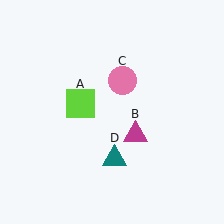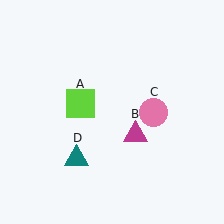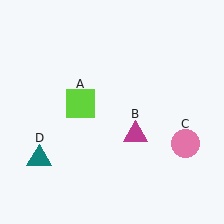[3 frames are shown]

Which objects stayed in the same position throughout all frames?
Lime square (object A) and magenta triangle (object B) remained stationary.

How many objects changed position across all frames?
2 objects changed position: pink circle (object C), teal triangle (object D).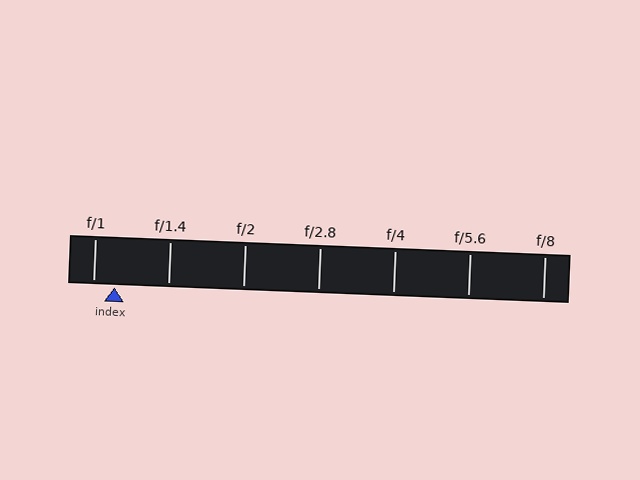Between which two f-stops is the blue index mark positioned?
The index mark is between f/1 and f/1.4.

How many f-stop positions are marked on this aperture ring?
There are 7 f-stop positions marked.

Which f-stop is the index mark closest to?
The index mark is closest to f/1.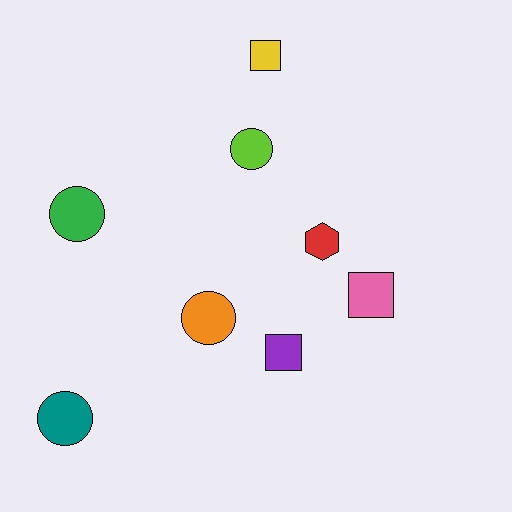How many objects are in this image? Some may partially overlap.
There are 8 objects.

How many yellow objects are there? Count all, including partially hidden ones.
There is 1 yellow object.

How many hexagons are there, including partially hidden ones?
There is 1 hexagon.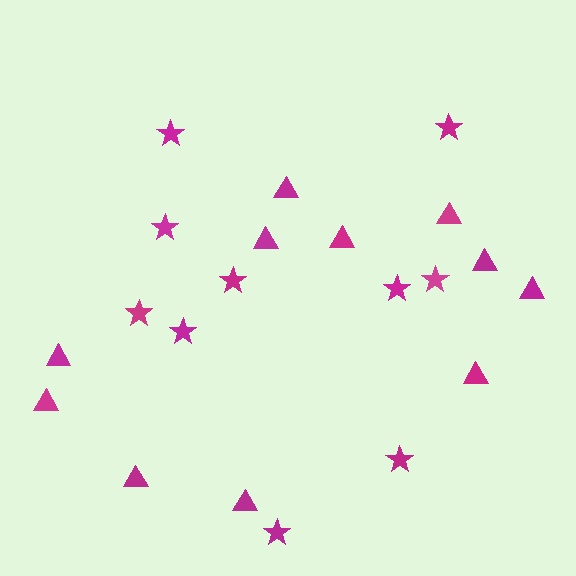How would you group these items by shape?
There are 2 groups: one group of stars (10) and one group of triangles (11).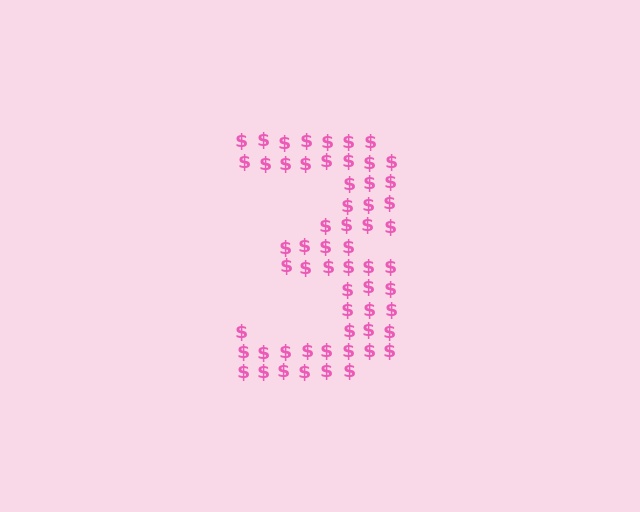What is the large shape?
The large shape is the digit 3.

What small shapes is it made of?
It is made of small dollar signs.